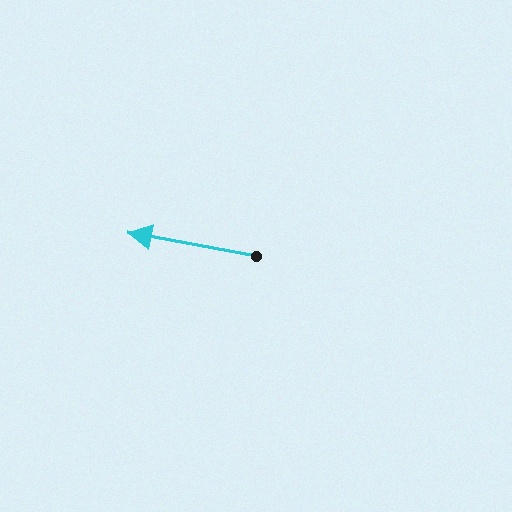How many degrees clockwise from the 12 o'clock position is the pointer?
Approximately 280 degrees.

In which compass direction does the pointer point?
West.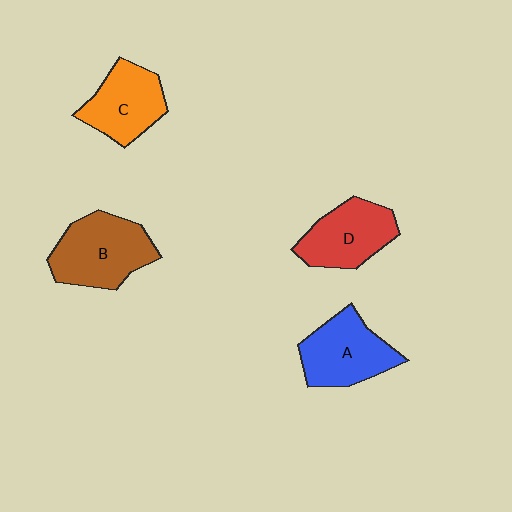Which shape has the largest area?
Shape B (brown).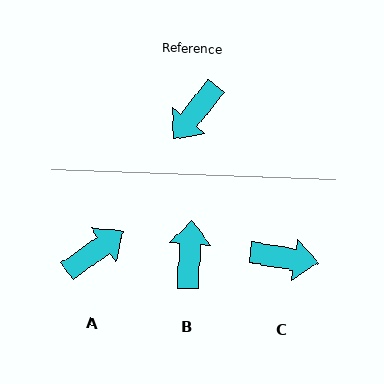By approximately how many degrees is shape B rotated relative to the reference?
Approximately 145 degrees clockwise.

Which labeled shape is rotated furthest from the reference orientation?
A, about 165 degrees away.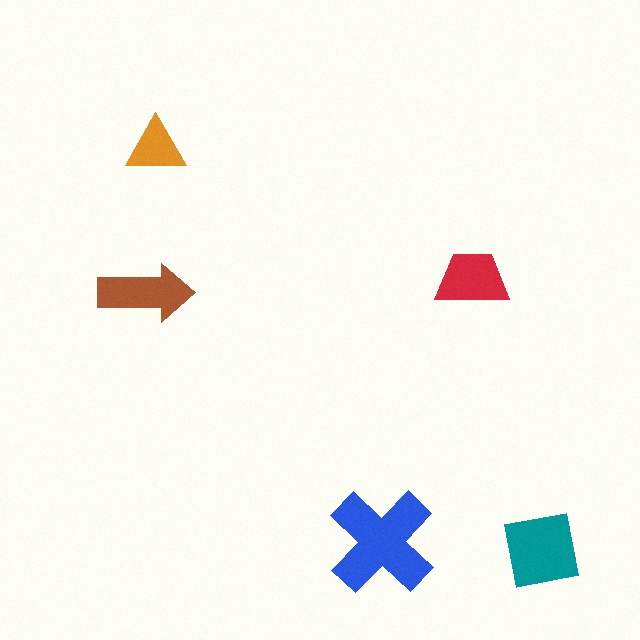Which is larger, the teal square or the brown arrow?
The teal square.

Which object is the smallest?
The orange triangle.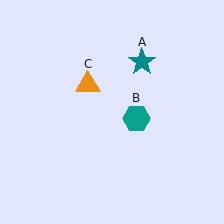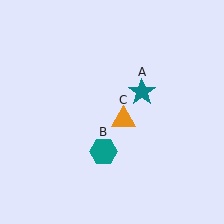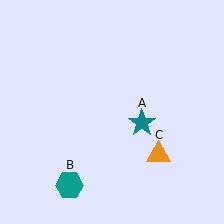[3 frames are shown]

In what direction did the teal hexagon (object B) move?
The teal hexagon (object B) moved down and to the left.